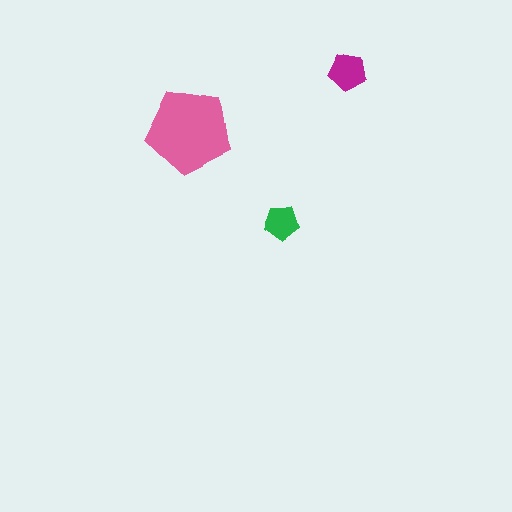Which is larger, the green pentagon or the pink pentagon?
The pink one.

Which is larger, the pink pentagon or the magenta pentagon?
The pink one.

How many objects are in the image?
There are 3 objects in the image.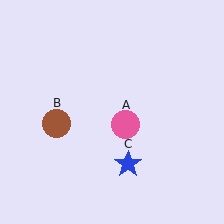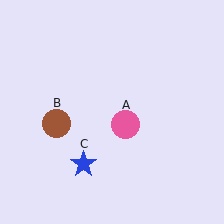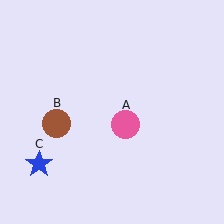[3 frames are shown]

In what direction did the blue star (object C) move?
The blue star (object C) moved left.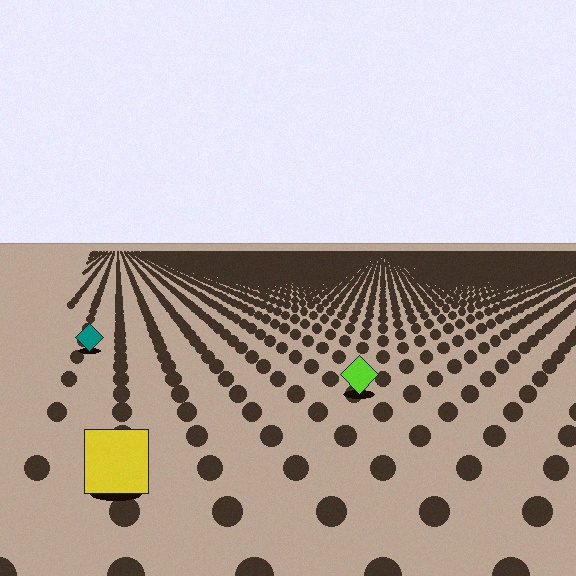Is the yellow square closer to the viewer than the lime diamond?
Yes. The yellow square is closer — you can tell from the texture gradient: the ground texture is coarser near it.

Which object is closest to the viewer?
The yellow square is closest. The texture marks near it are larger and more spread out.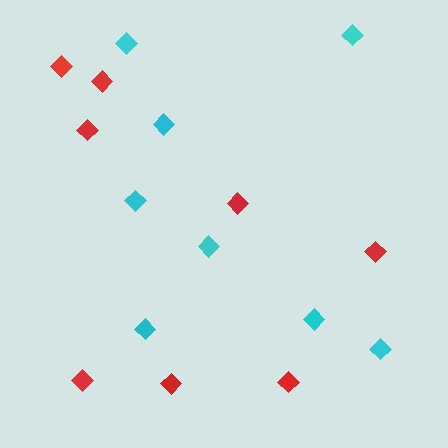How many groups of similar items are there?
There are 2 groups: one group of cyan diamonds (8) and one group of red diamonds (8).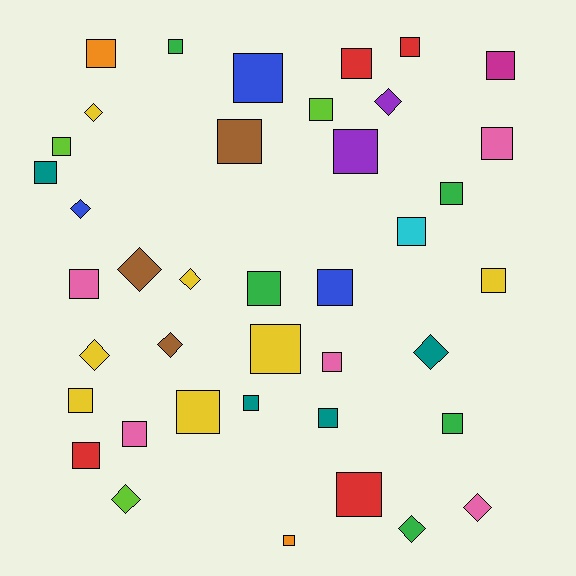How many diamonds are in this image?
There are 11 diamonds.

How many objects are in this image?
There are 40 objects.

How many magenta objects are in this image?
There is 1 magenta object.